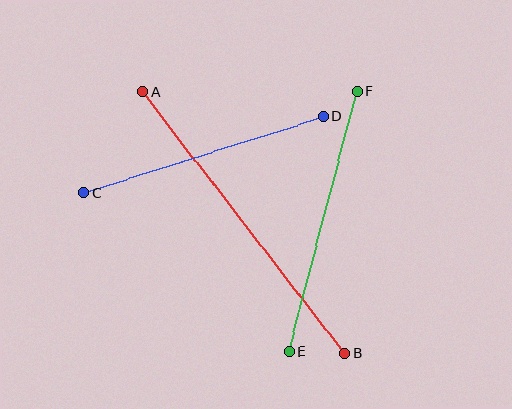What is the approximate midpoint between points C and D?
The midpoint is at approximately (203, 154) pixels.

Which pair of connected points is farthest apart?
Points A and B are farthest apart.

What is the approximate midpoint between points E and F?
The midpoint is at approximately (323, 221) pixels.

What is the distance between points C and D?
The distance is approximately 251 pixels.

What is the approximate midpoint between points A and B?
The midpoint is at approximately (244, 223) pixels.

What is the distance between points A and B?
The distance is approximately 330 pixels.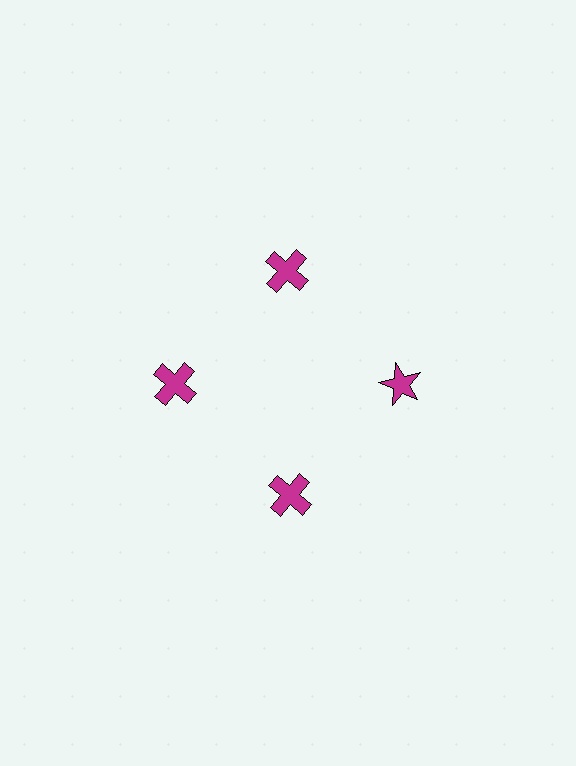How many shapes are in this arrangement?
There are 4 shapes arranged in a ring pattern.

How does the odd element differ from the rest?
It has a different shape: star instead of cross.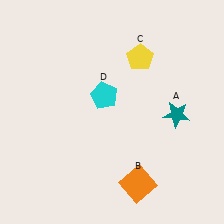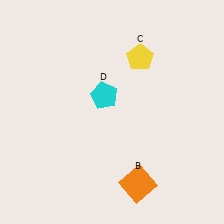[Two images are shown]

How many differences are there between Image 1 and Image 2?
There is 1 difference between the two images.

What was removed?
The teal star (A) was removed in Image 2.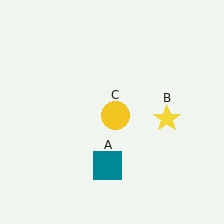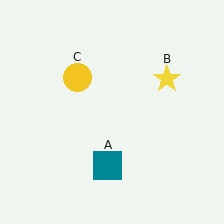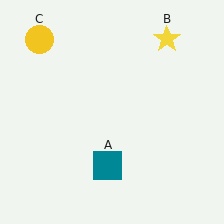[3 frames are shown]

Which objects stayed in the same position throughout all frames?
Teal square (object A) remained stationary.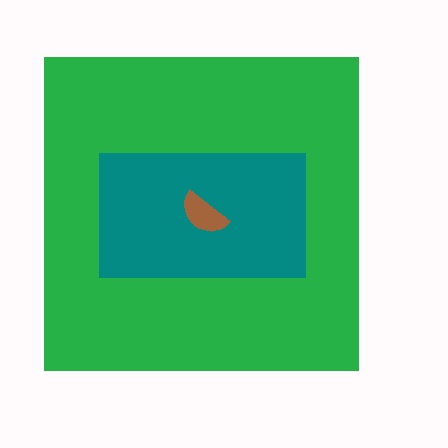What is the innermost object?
The brown semicircle.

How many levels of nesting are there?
3.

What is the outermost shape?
The green square.